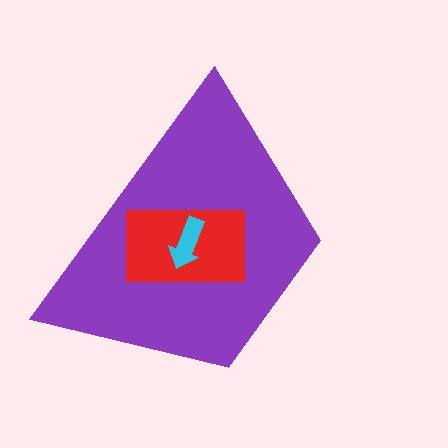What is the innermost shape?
The cyan arrow.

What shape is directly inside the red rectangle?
The cyan arrow.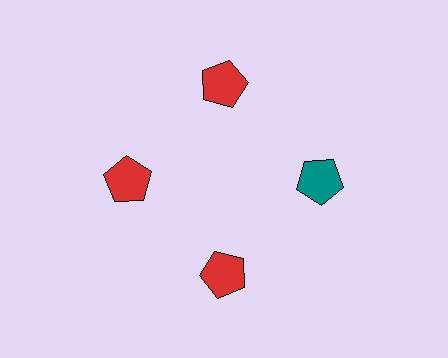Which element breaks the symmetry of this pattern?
The teal pentagon at roughly the 3 o'clock position breaks the symmetry. All other shapes are red pentagons.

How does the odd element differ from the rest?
It has a different color: teal instead of red.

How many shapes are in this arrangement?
There are 4 shapes arranged in a ring pattern.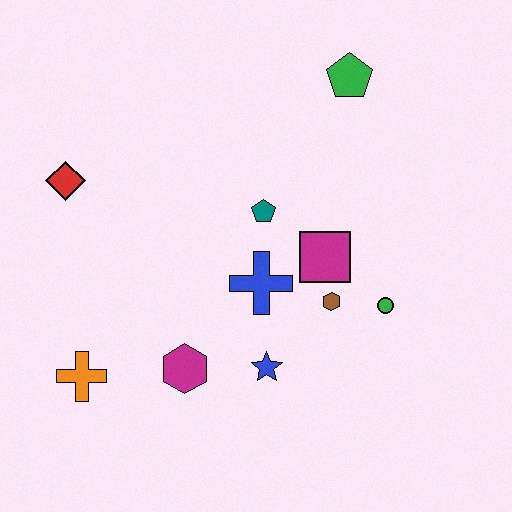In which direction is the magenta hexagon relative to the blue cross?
The magenta hexagon is below the blue cross.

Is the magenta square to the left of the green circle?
Yes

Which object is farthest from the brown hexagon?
The red diamond is farthest from the brown hexagon.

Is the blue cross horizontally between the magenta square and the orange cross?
Yes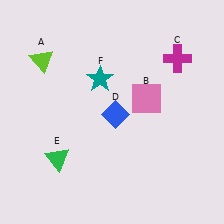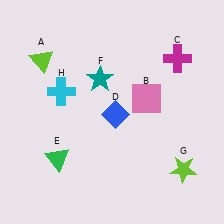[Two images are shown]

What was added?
A lime star (G), a cyan cross (H) were added in Image 2.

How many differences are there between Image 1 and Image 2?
There are 2 differences between the two images.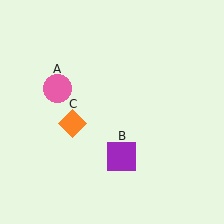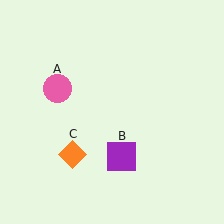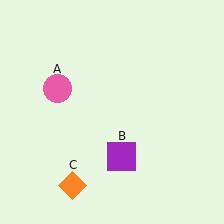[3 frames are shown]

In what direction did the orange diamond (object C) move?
The orange diamond (object C) moved down.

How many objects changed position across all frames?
1 object changed position: orange diamond (object C).